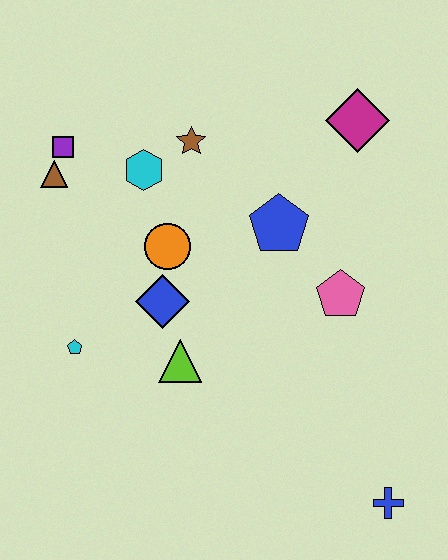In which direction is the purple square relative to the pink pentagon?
The purple square is to the left of the pink pentagon.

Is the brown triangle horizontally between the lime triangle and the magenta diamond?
No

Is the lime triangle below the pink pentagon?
Yes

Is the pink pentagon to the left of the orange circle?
No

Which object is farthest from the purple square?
The blue cross is farthest from the purple square.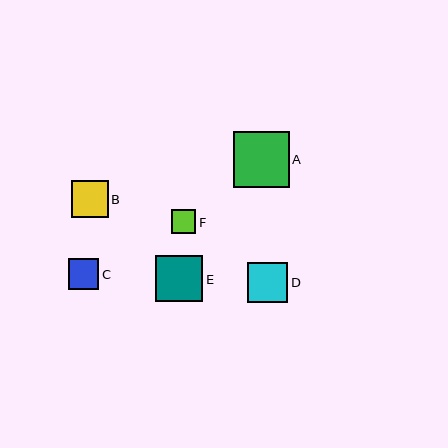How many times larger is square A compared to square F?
Square A is approximately 2.3 times the size of square F.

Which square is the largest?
Square A is the largest with a size of approximately 56 pixels.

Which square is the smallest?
Square F is the smallest with a size of approximately 24 pixels.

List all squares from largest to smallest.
From largest to smallest: A, E, D, B, C, F.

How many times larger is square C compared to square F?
Square C is approximately 1.3 times the size of square F.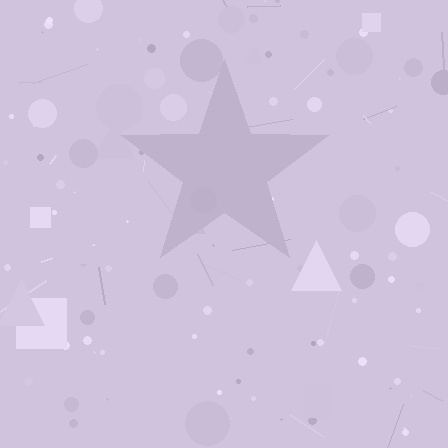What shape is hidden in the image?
A star is hidden in the image.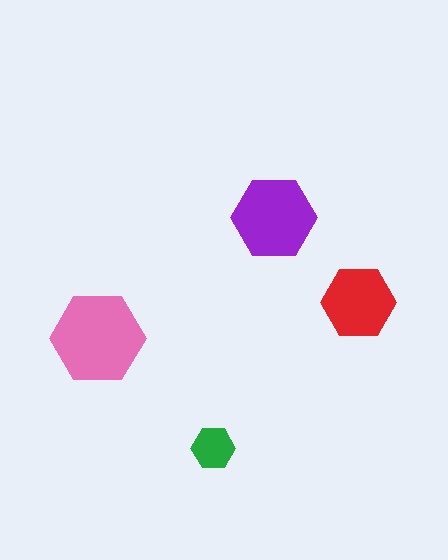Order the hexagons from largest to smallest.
the pink one, the purple one, the red one, the green one.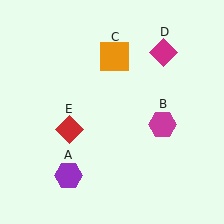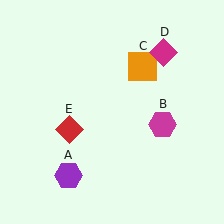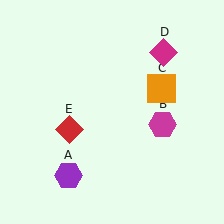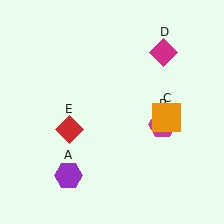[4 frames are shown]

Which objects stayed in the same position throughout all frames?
Purple hexagon (object A) and magenta hexagon (object B) and magenta diamond (object D) and red diamond (object E) remained stationary.